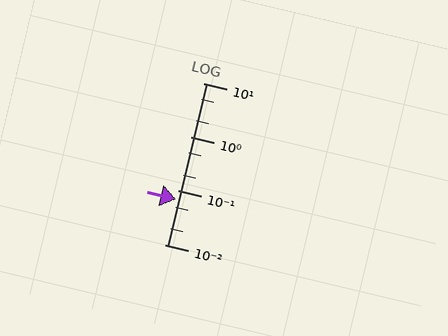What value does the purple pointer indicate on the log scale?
The pointer indicates approximately 0.068.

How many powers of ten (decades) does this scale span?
The scale spans 3 decades, from 0.01 to 10.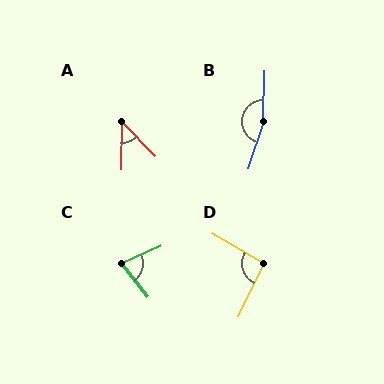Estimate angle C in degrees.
Approximately 75 degrees.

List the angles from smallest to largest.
A (45°), C (75°), D (95°), B (163°).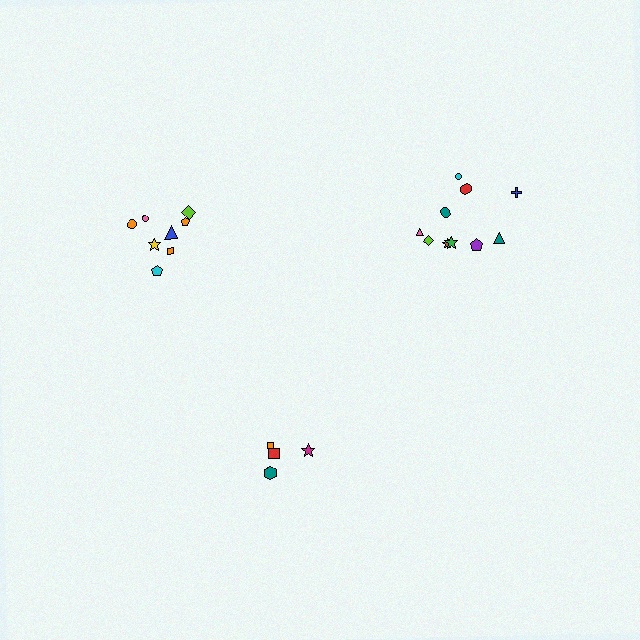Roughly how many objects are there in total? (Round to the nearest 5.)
Roughly 20 objects in total.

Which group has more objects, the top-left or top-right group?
The top-right group.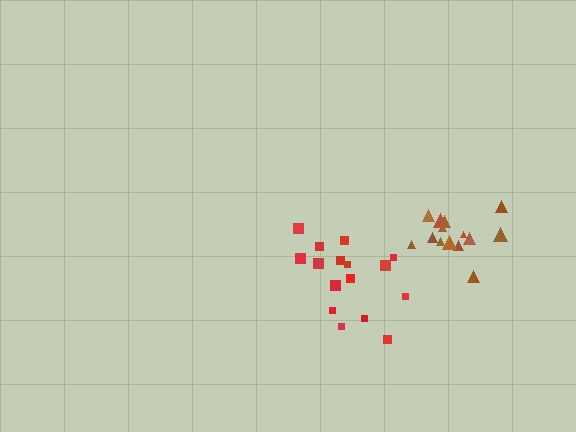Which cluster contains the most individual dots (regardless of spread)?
Red (16).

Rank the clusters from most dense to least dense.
red, brown.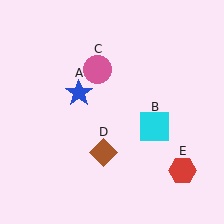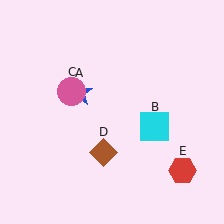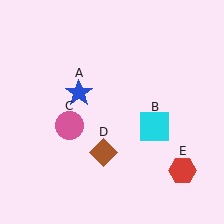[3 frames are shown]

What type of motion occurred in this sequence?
The pink circle (object C) rotated counterclockwise around the center of the scene.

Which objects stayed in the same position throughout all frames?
Blue star (object A) and cyan square (object B) and brown diamond (object D) and red hexagon (object E) remained stationary.